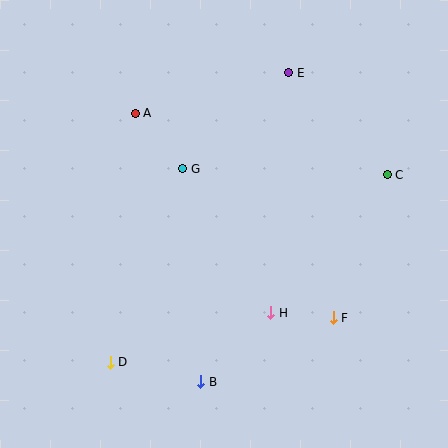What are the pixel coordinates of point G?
Point G is at (183, 169).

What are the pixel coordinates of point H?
Point H is at (271, 313).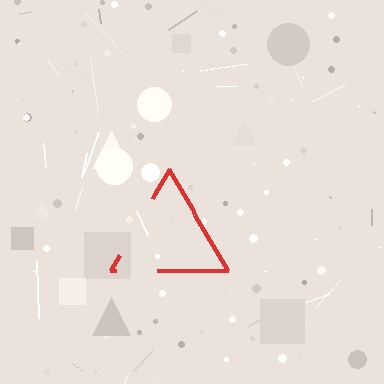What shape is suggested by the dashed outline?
The dashed outline suggests a triangle.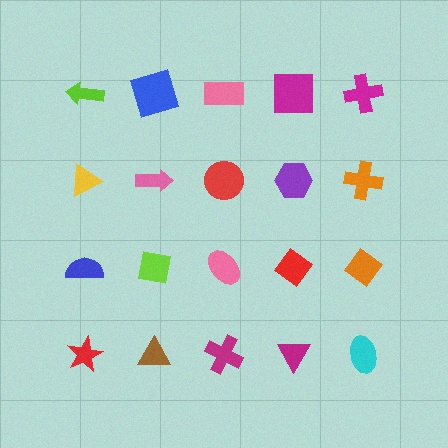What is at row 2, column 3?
A red circle.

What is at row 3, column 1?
A blue semicircle.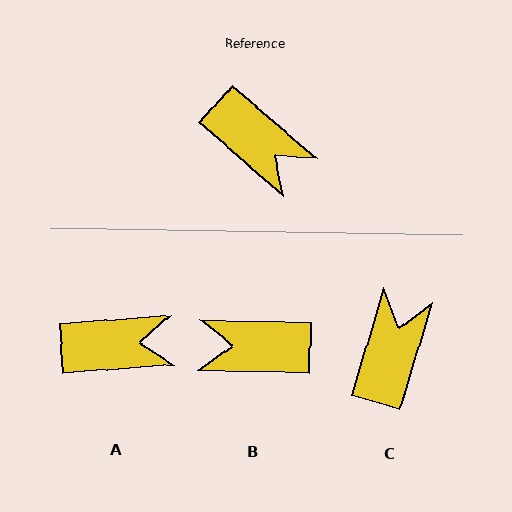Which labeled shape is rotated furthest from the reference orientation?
B, about 141 degrees away.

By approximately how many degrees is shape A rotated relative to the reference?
Approximately 45 degrees counter-clockwise.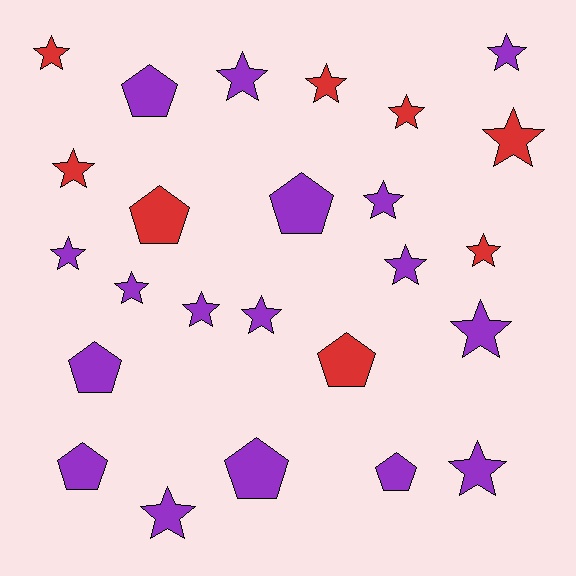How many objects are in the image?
There are 25 objects.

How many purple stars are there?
There are 11 purple stars.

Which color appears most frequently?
Purple, with 17 objects.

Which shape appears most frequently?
Star, with 17 objects.